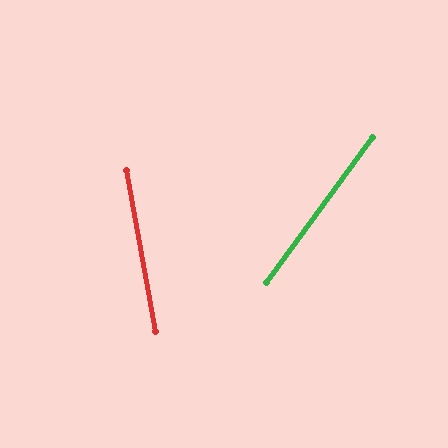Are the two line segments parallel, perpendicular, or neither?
Neither parallel nor perpendicular — they differ by about 46°.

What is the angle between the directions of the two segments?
Approximately 46 degrees.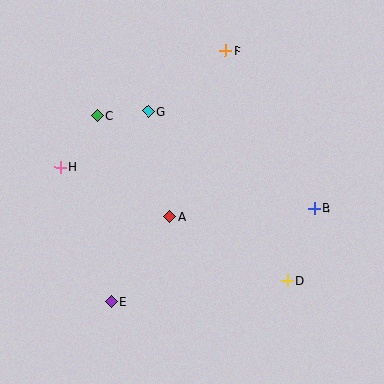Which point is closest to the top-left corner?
Point C is closest to the top-left corner.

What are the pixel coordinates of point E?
Point E is at (111, 302).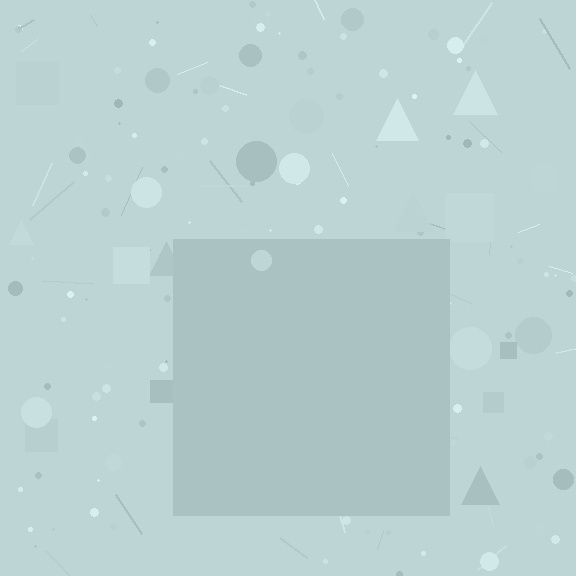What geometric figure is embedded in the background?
A square is embedded in the background.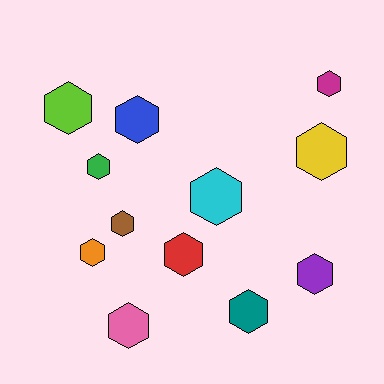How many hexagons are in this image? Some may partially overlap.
There are 12 hexagons.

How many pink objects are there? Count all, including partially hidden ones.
There is 1 pink object.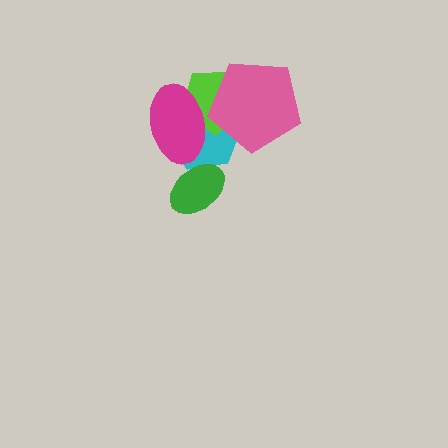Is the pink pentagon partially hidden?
Yes, it is partially covered by another shape.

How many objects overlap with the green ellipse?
1 object overlaps with the green ellipse.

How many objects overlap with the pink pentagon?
3 objects overlap with the pink pentagon.